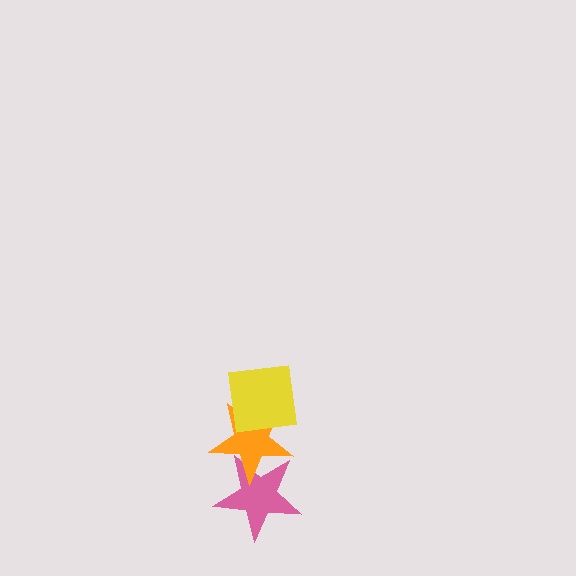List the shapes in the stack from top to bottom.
From top to bottom: the yellow square, the orange star, the pink star.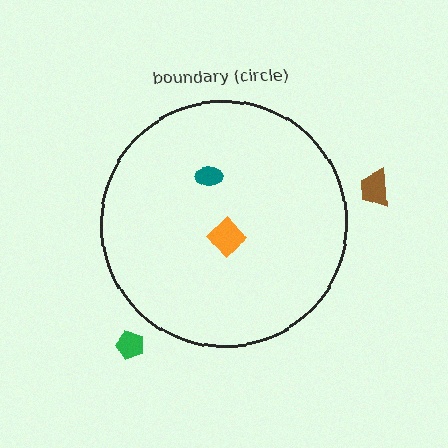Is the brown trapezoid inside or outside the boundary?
Outside.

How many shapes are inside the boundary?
2 inside, 2 outside.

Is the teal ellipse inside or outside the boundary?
Inside.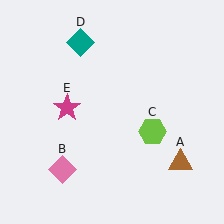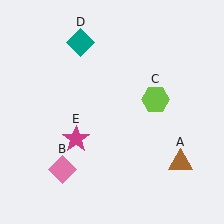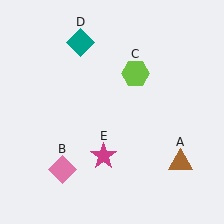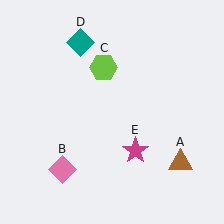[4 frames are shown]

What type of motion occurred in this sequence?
The lime hexagon (object C), magenta star (object E) rotated counterclockwise around the center of the scene.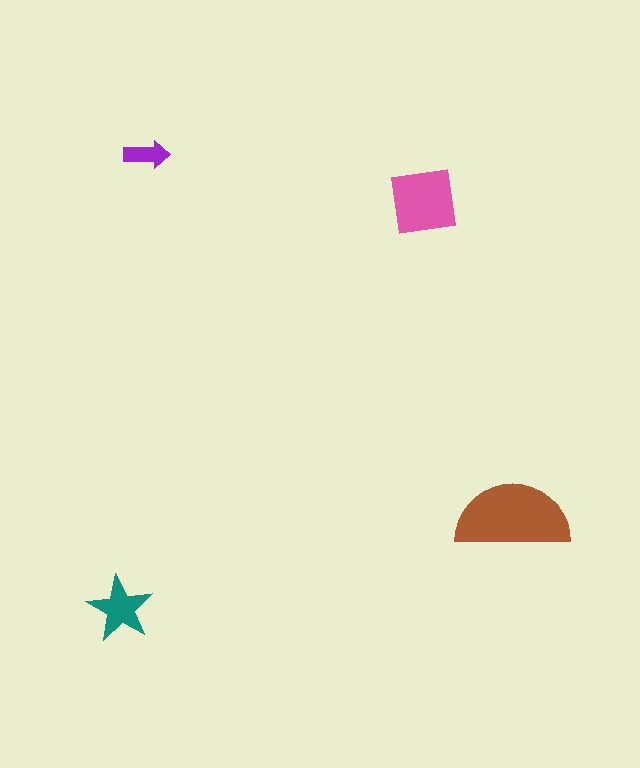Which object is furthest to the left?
The teal star is leftmost.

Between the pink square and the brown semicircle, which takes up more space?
The brown semicircle.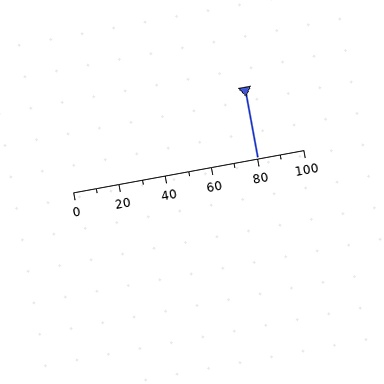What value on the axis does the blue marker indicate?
The marker indicates approximately 80.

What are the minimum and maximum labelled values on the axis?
The axis runs from 0 to 100.